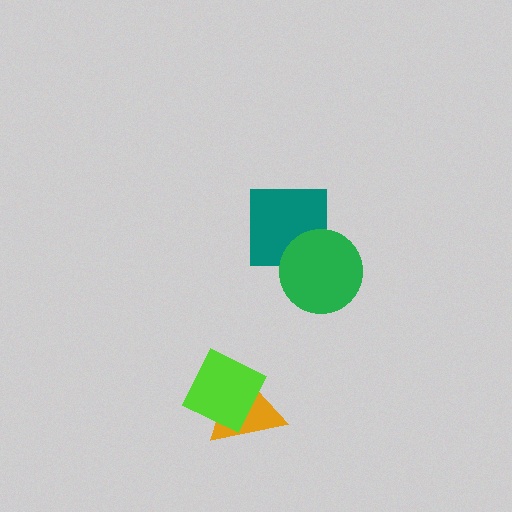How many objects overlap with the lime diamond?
1 object overlaps with the lime diamond.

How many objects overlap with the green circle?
1 object overlaps with the green circle.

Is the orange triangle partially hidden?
Yes, it is partially covered by another shape.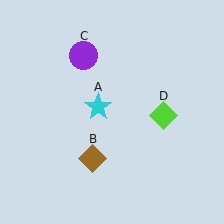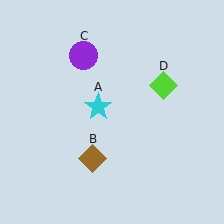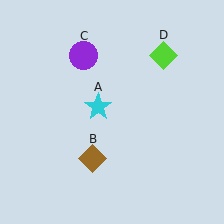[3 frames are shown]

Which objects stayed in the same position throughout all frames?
Cyan star (object A) and brown diamond (object B) and purple circle (object C) remained stationary.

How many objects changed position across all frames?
1 object changed position: lime diamond (object D).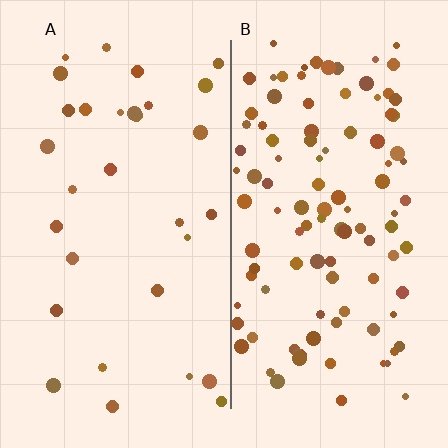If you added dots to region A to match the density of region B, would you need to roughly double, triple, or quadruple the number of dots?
Approximately triple.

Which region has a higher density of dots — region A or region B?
B (the right).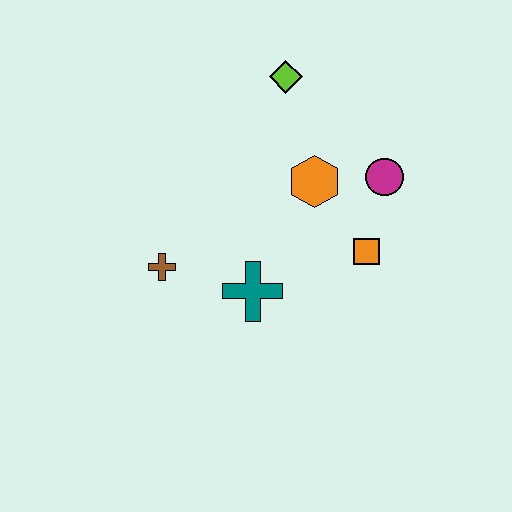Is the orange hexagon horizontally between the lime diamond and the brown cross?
No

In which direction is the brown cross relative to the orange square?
The brown cross is to the left of the orange square.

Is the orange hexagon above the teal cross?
Yes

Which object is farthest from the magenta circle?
The brown cross is farthest from the magenta circle.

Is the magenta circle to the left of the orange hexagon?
No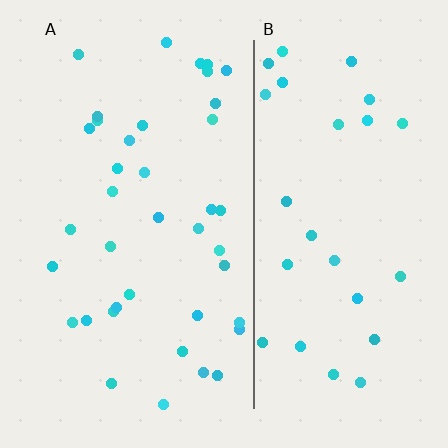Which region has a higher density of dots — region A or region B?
A (the left).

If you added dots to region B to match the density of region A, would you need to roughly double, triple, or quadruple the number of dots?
Approximately double.